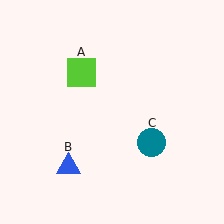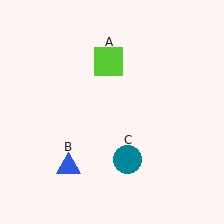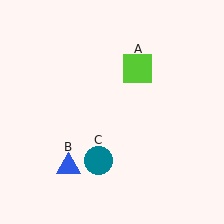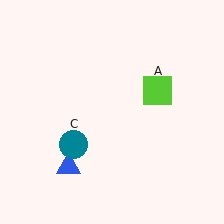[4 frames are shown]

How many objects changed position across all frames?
2 objects changed position: lime square (object A), teal circle (object C).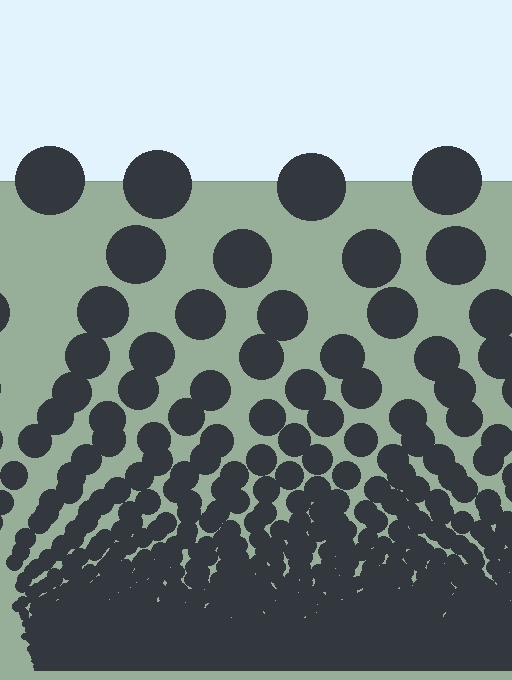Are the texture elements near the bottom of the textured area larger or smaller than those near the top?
Smaller. The gradient is inverted — elements near the bottom are smaller and denser.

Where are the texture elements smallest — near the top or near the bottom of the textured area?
Near the bottom.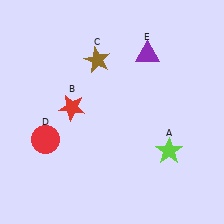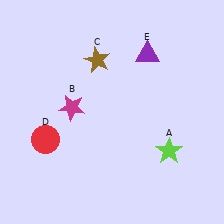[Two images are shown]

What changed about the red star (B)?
In Image 1, B is red. In Image 2, it changed to magenta.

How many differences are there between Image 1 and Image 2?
There is 1 difference between the two images.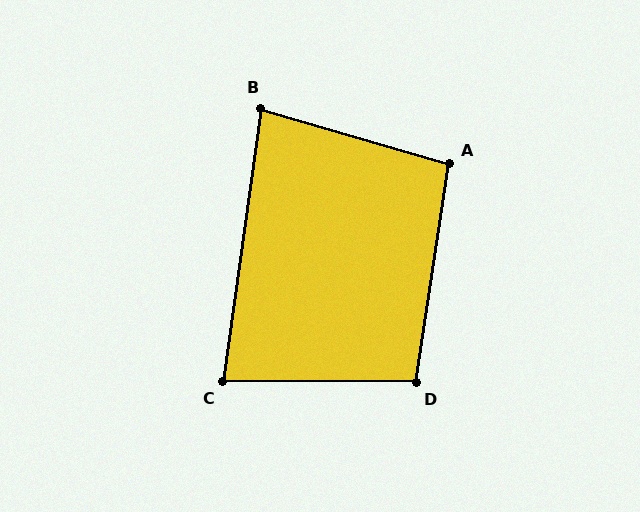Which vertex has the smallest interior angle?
B, at approximately 82 degrees.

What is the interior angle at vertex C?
Approximately 82 degrees (acute).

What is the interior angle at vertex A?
Approximately 98 degrees (obtuse).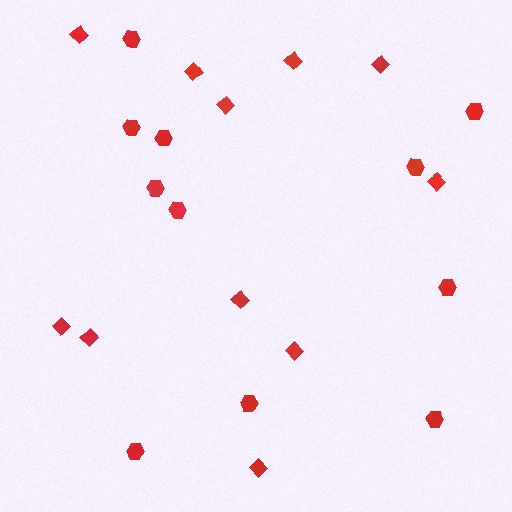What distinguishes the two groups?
There are 2 groups: one group of diamonds (11) and one group of hexagons (11).